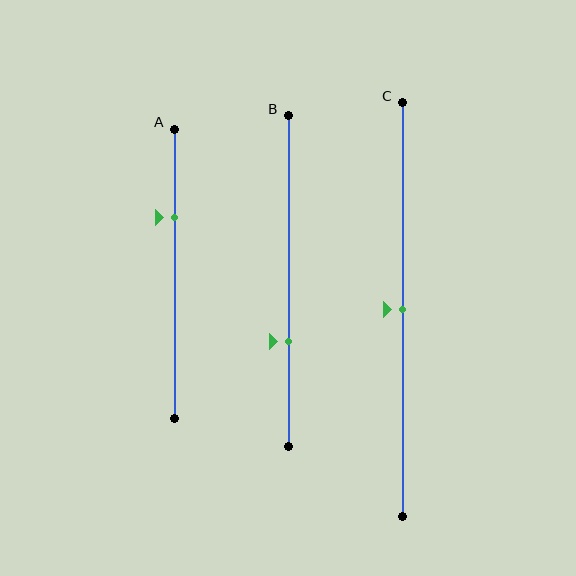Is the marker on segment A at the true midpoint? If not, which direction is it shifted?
No, the marker on segment A is shifted upward by about 19% of the segment length.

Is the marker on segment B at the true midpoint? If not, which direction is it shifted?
No, the marker on segment B is shifted downward by about 18% of the segment length.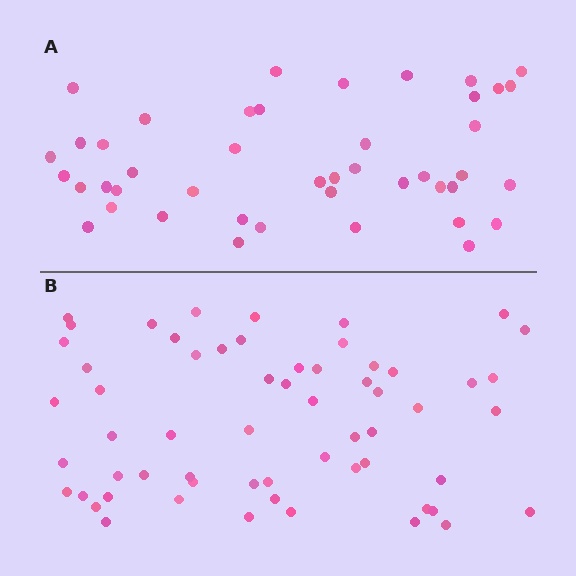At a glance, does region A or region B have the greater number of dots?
Region B (the bottom region) has more dots.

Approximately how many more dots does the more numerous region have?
Region B has approximately 15 more dots than region A.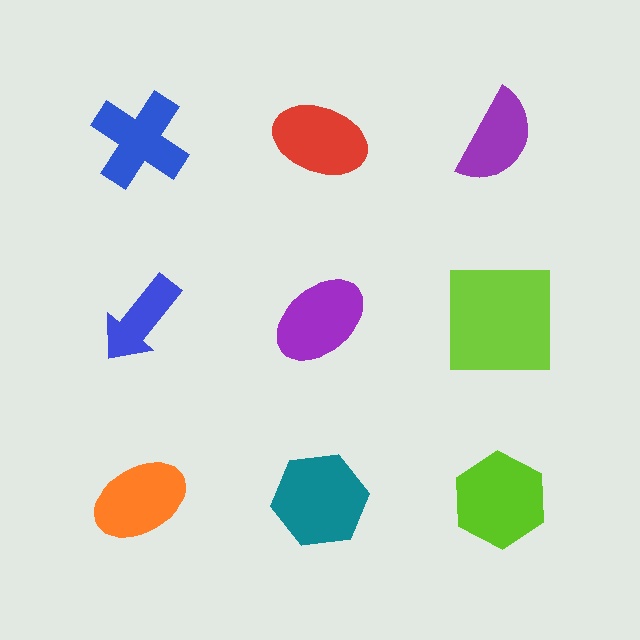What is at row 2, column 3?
A lime square.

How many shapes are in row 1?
3 shapes.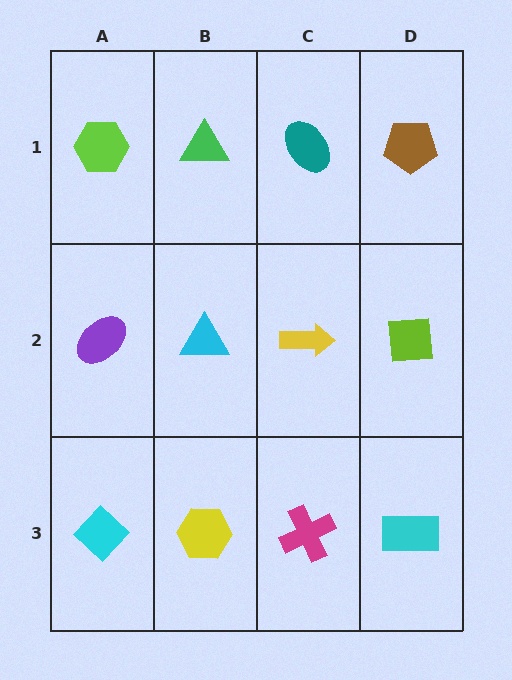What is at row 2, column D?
A lime square.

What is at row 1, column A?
A lime hexagon.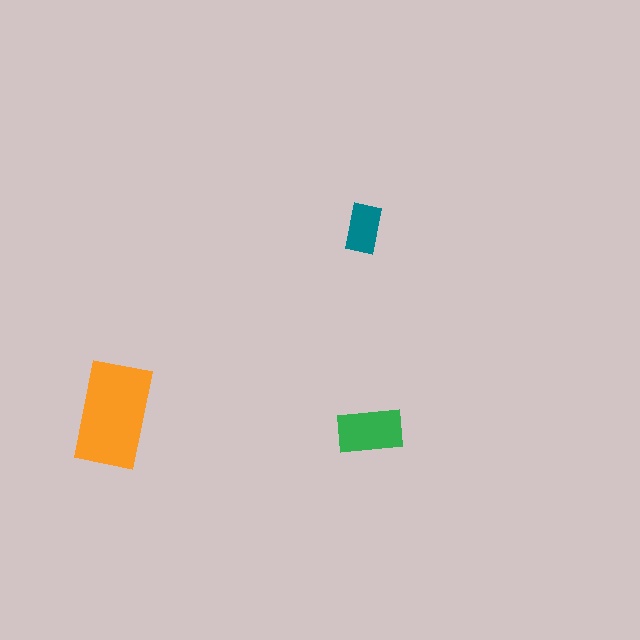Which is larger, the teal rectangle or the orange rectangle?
The orange one.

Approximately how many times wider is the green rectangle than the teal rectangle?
About 1.5 times wider.